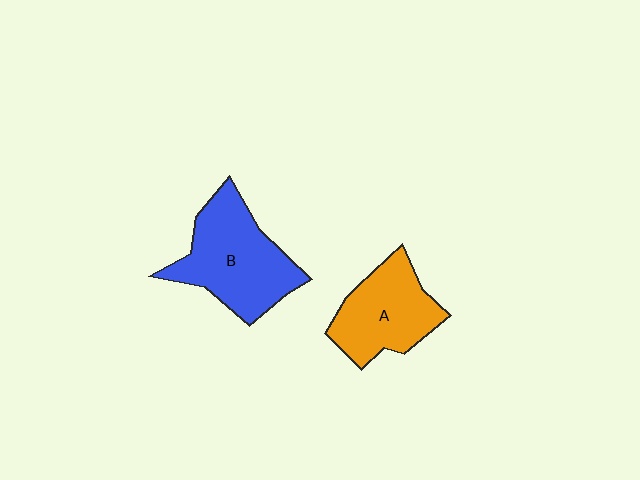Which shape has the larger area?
Shape B (blue).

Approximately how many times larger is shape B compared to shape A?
Approximately 1.3 times.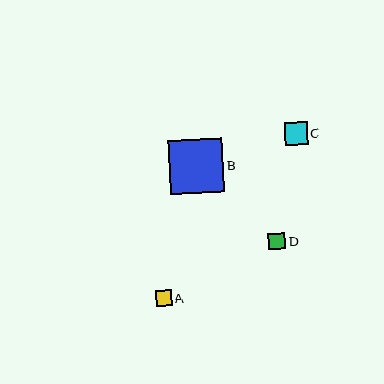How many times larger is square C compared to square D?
Square C is approximately 1.4 times the size of square D.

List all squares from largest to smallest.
From largest to smallest: B, C, D, A.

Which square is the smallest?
Square A is the smallest with a size of approximately 16 pixels.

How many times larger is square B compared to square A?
Square B is approximately 3.4 times the size of square A.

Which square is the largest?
Square B is the largest with a size of approximately 54 pixels.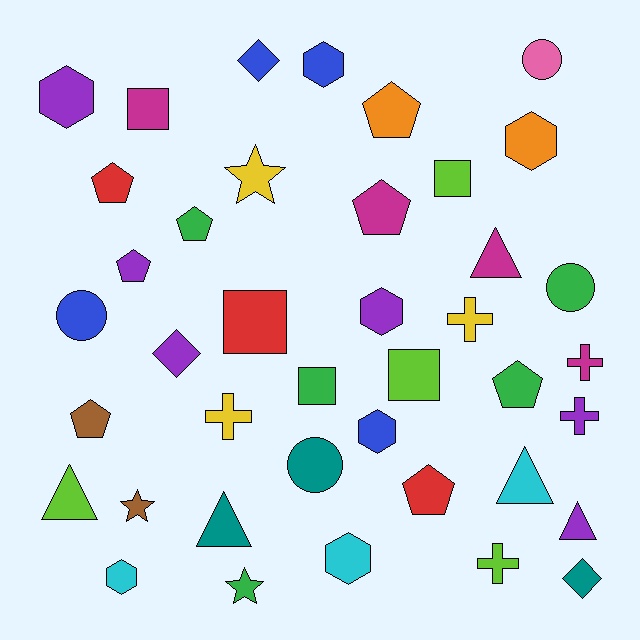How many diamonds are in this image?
There are 3 diamonds.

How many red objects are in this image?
There are 3 red objects.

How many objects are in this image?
There are 40 objects.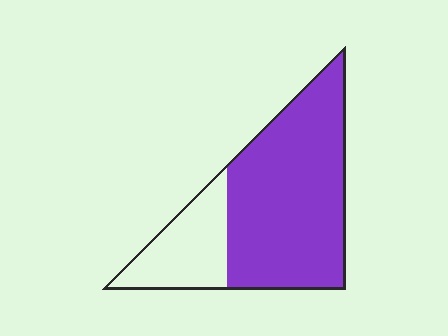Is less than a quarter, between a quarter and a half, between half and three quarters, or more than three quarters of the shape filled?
Between half and three quarters.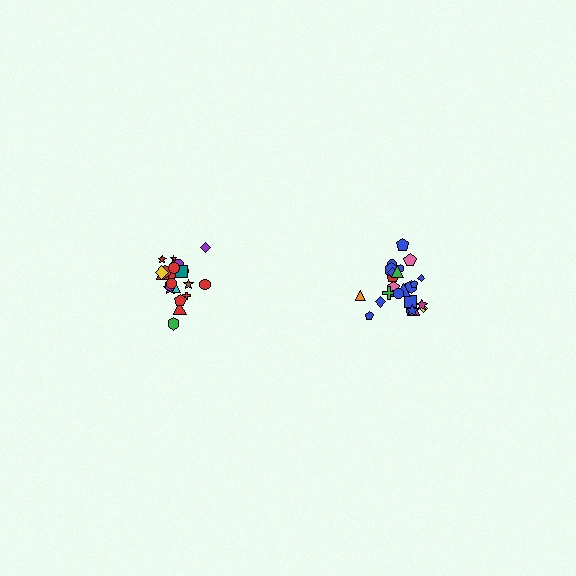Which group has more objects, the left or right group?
The right group.